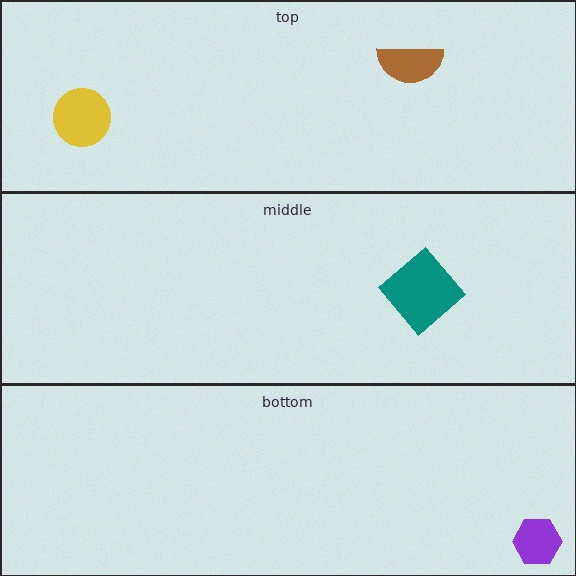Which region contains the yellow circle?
The top region.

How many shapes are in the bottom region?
1.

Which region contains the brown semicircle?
The top region.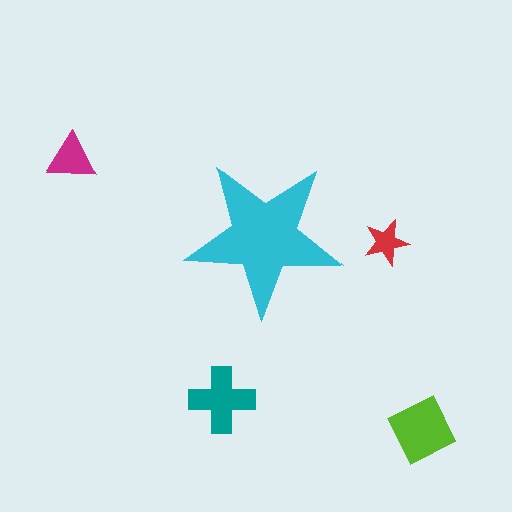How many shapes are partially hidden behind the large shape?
0 shapes are partially hidden.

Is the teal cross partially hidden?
No, the teal cross is fully visible.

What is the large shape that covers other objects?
A cyan star.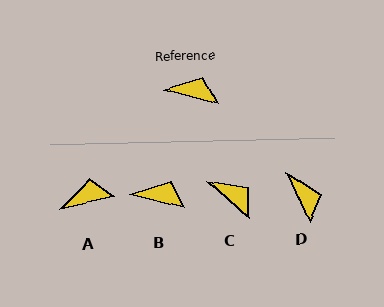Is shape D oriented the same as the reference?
No, it is off by about 51 degrees.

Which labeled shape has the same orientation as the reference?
B.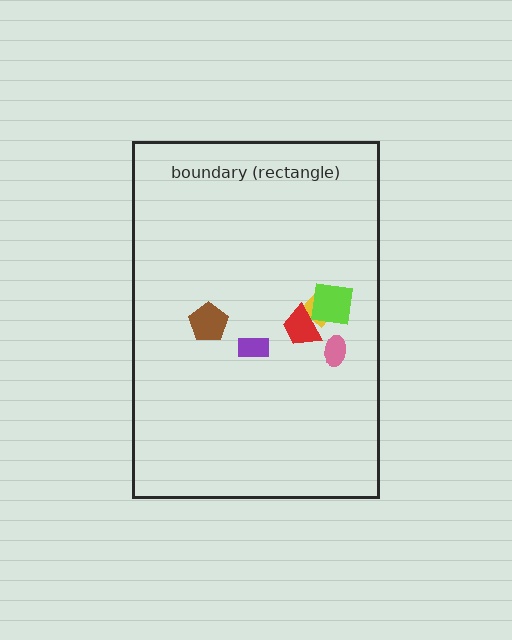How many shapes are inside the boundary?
6 inside, 0 outside.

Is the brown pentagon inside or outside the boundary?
Inside.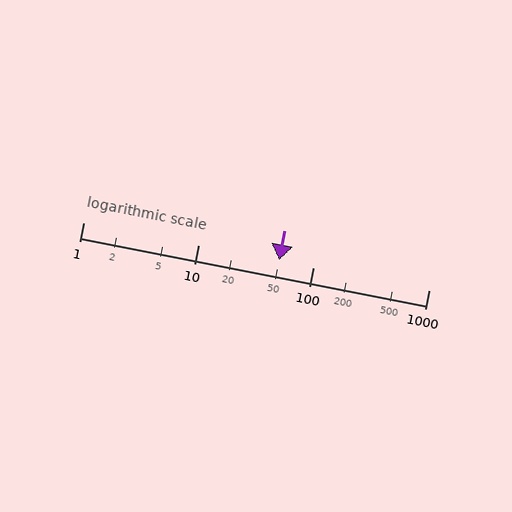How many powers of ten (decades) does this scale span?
The scale spans 3 decades, from 1 to 1000.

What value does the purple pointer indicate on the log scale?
The pointer indicates approximately 50.